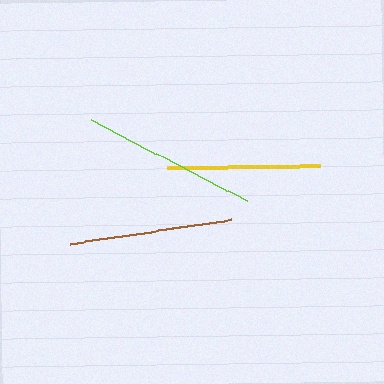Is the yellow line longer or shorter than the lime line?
The lime line is longer than the yellow line.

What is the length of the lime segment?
The lime segment is approximately 176 pixels long.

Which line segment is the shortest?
The yellow line is the shortest at approximately 153 pixels.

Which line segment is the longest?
The lime line is the longest at approximately 176 pixels.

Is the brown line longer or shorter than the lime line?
The lime line is longer than the brown line.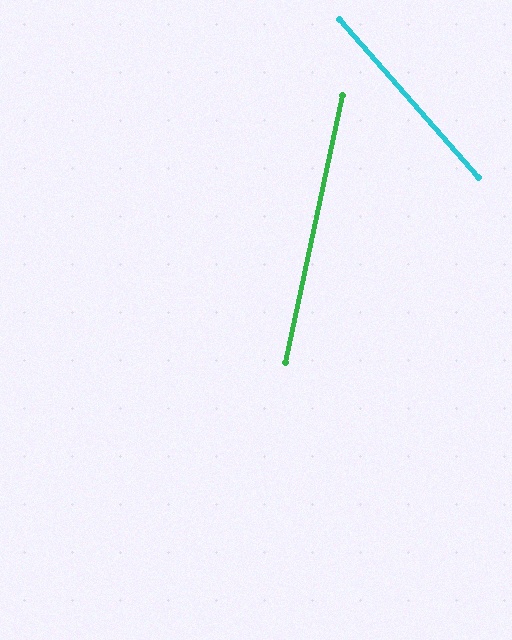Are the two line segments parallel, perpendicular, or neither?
Neither parallel nor perpendicular — they differ by about 53°.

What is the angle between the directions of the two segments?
Approximately 53 degrees.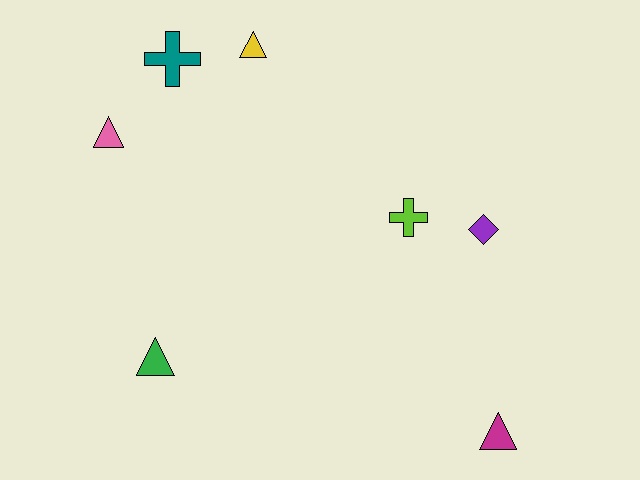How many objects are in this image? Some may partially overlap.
There are 7 objects.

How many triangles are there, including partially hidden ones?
There are 4 triangles.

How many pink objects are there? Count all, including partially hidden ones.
There is 1 pink object.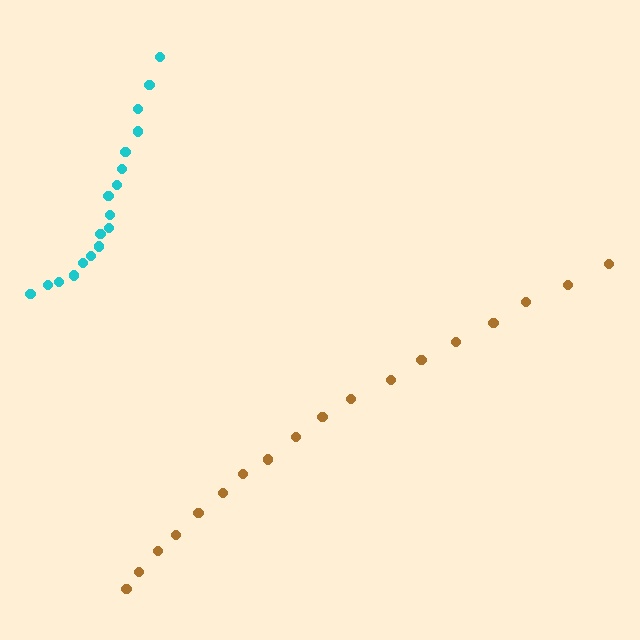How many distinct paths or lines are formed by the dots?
There are 2 distinct paths.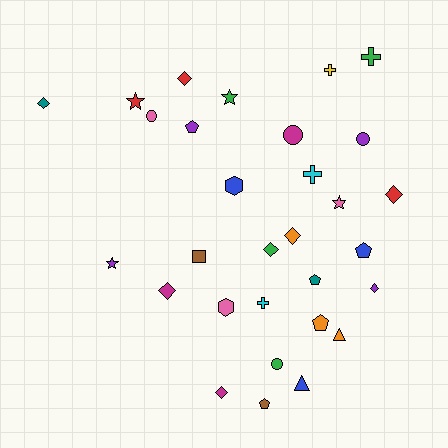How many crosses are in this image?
There are 4 crosses.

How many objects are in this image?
There are 30 objects.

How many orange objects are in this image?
There are 3 orange objects.